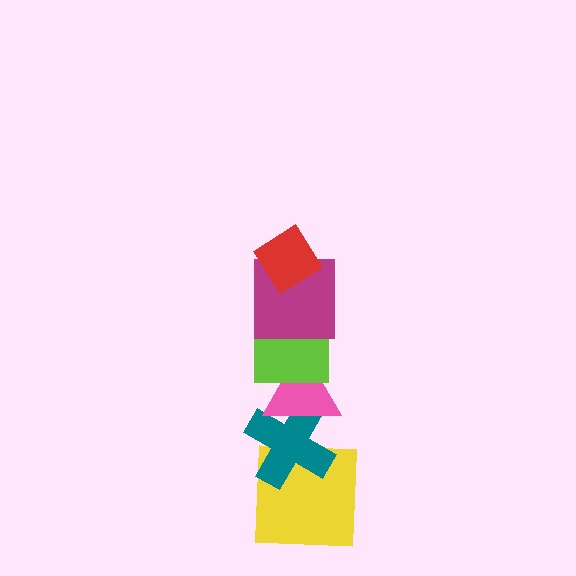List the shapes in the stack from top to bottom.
From top to bottom: the red diamond, the magenta square, the lime square, the pink triangle, the teal cross, the yellow square.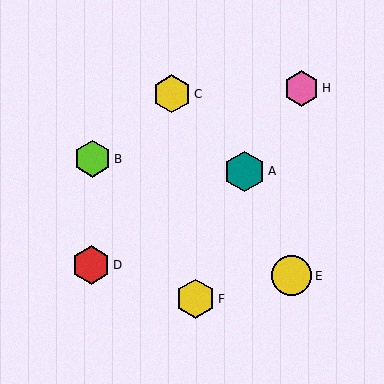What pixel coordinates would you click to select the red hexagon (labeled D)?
Click at (91, 265) to select the red hexagon D.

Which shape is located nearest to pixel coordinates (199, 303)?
The yellow hexagon (labeled F) at (195, 299) is nearest to that location.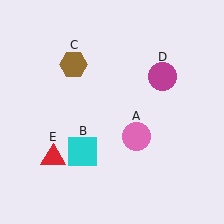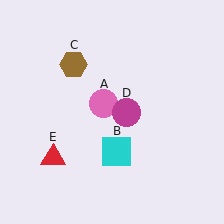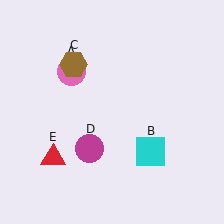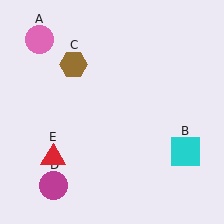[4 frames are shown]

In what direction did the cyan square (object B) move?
The cyan square (object B) moved right.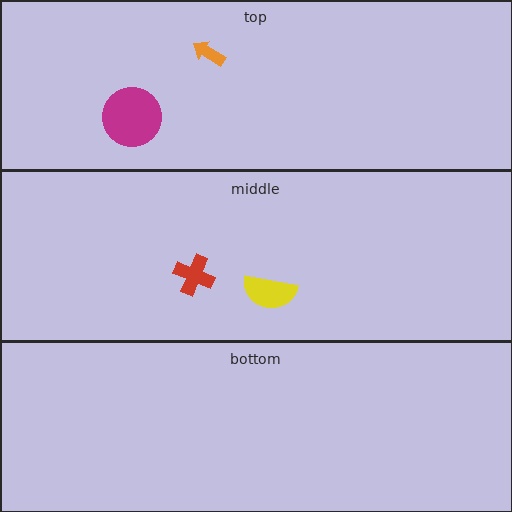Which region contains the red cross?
The middle region.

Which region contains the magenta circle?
The top region.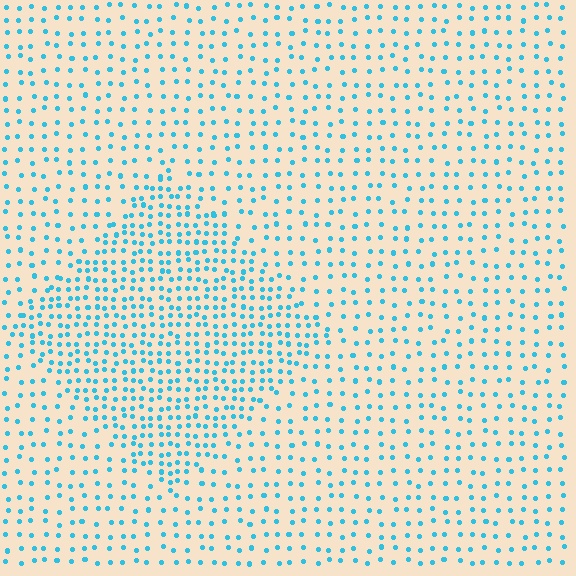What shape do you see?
I see a diamond.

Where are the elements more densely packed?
The elements are more densely packed inside the diamond boundary.